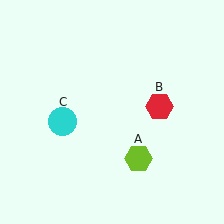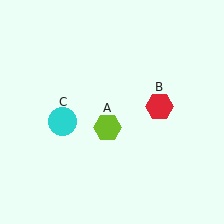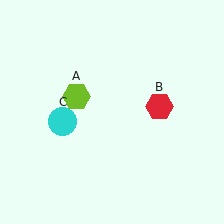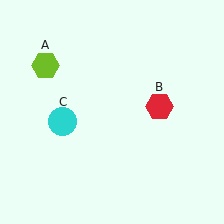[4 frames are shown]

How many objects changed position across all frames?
1 object changed position: lime hexagon (object A).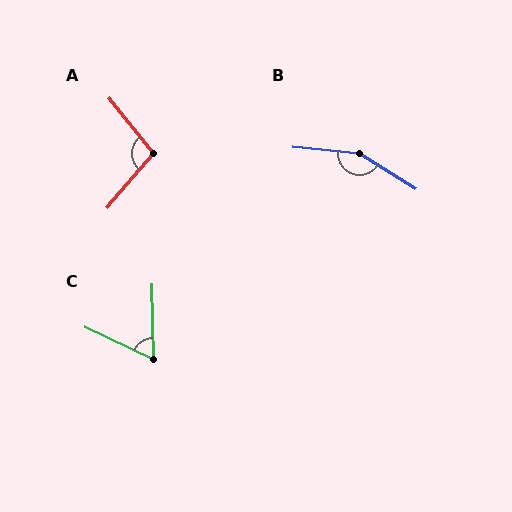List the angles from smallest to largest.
C (63°), A (101°), B (154°).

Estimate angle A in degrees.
Approximately 101 degrees.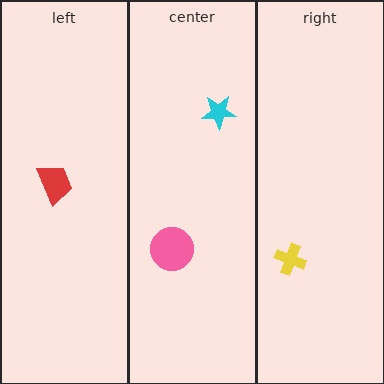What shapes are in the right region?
The yellow cross.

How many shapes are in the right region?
1.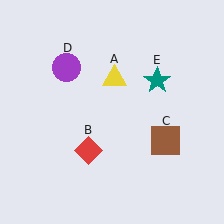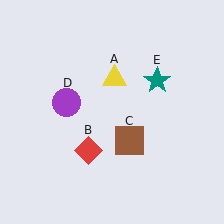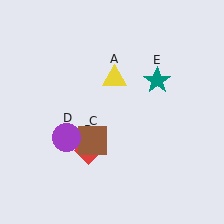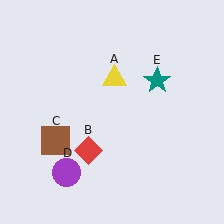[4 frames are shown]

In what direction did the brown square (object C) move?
The brown square (object C) moved left.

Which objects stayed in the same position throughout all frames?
Yellow triangle (object A) and red diamond (object B) and teal star (object E) remained stationary.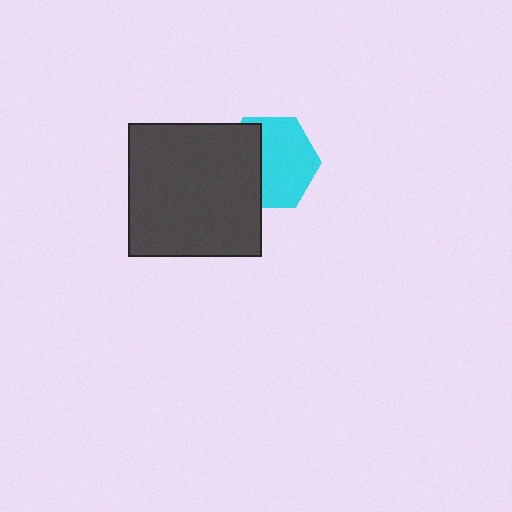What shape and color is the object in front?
The object in front is a dark gray square.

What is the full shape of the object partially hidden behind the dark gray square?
The partially hidden object is a cyan hexagon.